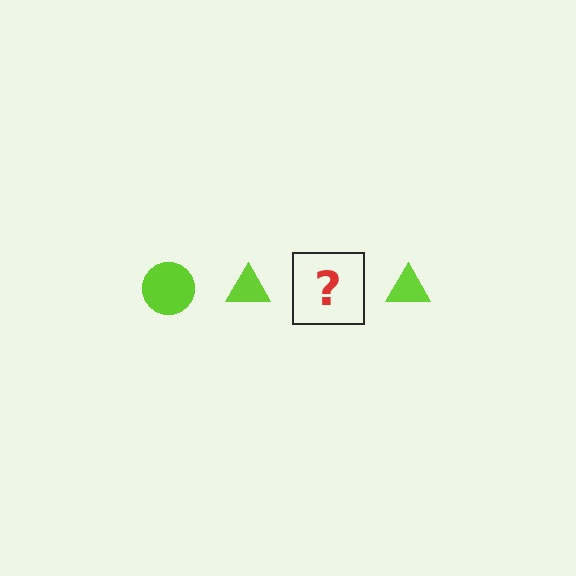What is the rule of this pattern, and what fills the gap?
The rule is that the pattern cycles through circle, triangle shapes in lime. The gap should be filled with a lime circle.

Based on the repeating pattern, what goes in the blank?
The blank should be a lime circle.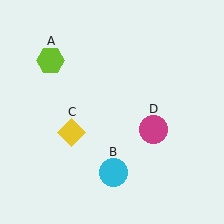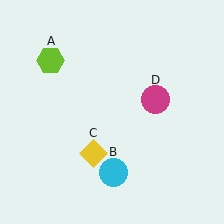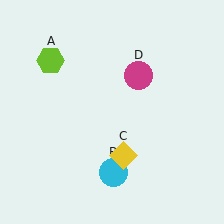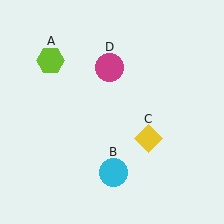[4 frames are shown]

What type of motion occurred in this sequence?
The yellow diamond (object C), magenta circle (object D) rotated counterclockwise around the center of the scene.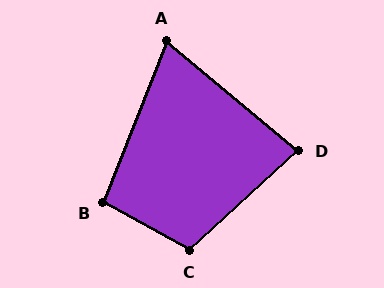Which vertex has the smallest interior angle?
A, at approximately 72 degrees.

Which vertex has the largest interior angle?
C, at approximately 108 degrees.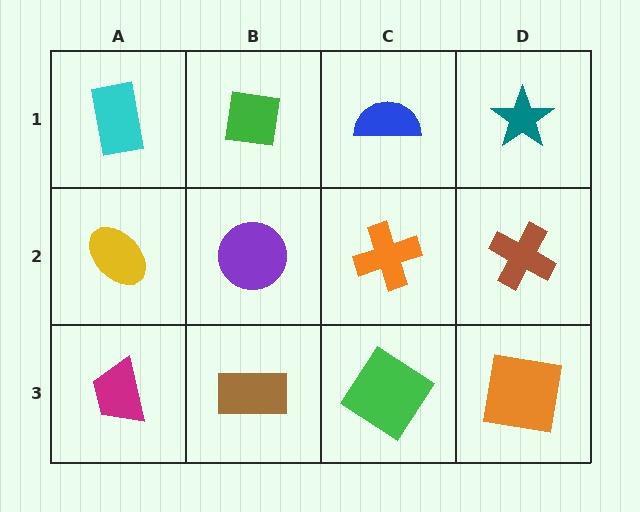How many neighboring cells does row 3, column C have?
3.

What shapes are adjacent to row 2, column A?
A cyan rectangle (row 1, column A), a magenta trapezoid (row 3, column A), a purple circle (row 2, column B).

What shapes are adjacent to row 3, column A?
A yellow ellipse (row 2, column A), a brown rectangle (row 3, column B).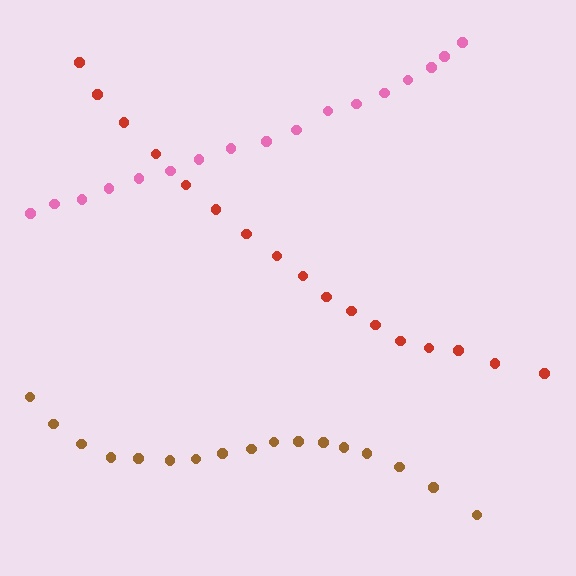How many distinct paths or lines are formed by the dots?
There are 3 distinct paths.